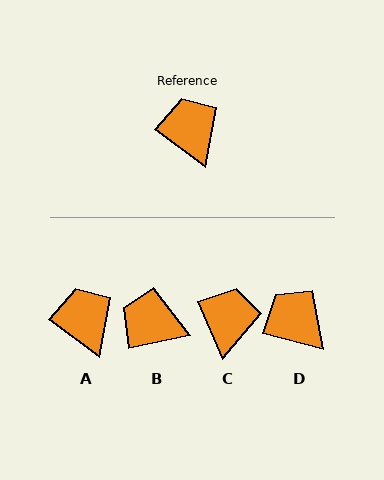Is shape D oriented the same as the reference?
No, it is off by about 22 degrees.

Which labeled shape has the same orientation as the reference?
A.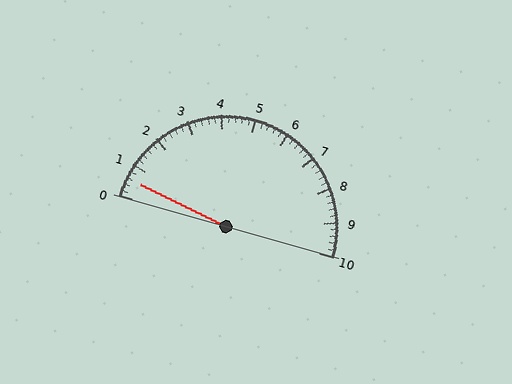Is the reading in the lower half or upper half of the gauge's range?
The reading is in the lower half of the range (0 to 10).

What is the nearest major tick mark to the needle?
The nearest major tick mark is 1.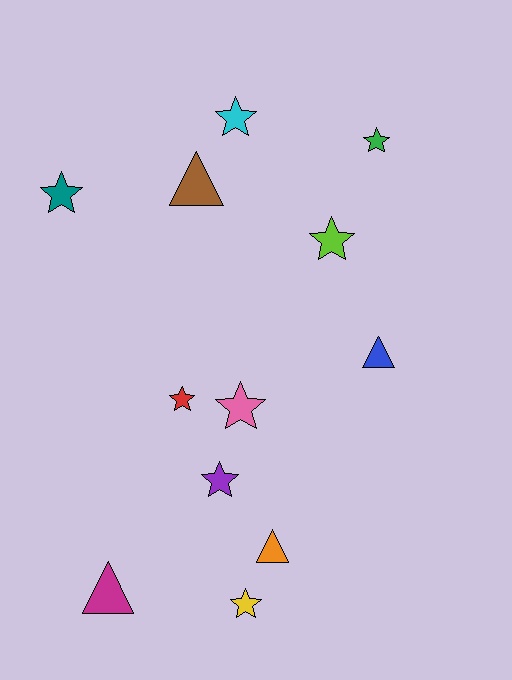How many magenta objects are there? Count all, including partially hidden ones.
There is 1 magenta object.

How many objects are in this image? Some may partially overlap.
There are 12 objects.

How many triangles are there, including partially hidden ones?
There are 4 triangles.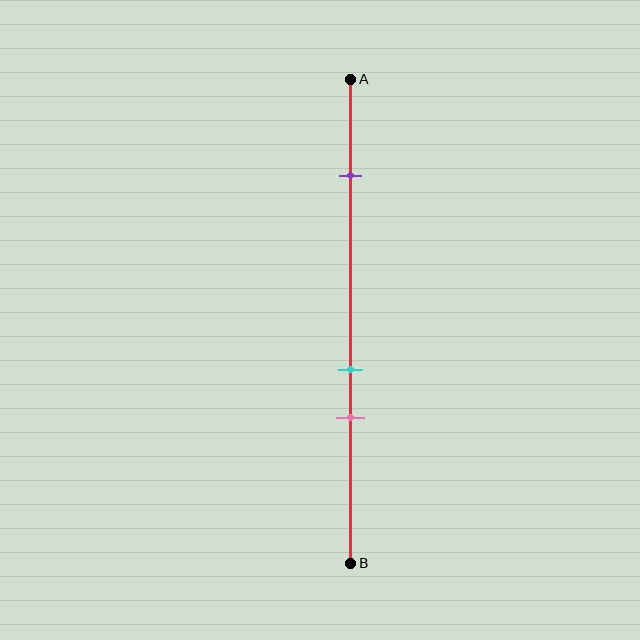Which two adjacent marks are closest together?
The cyan and pink marks are the closest adjacent pair.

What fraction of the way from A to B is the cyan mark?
The cyan mark is approximately 60% (0.6) of the way from A to B.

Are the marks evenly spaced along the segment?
No, the marks are not evenly spaced.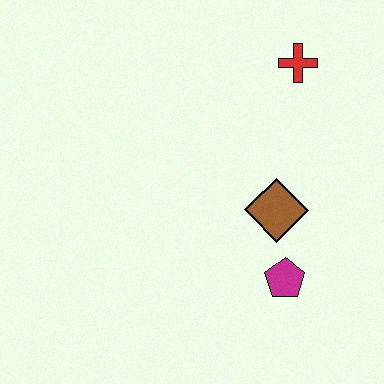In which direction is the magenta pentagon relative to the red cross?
The magenta pentagon is below the red cross.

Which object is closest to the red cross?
The brown diamond is closest to the red cross.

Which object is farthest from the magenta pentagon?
The red cross is farthest from the magenta pentagon.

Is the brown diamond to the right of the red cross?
No